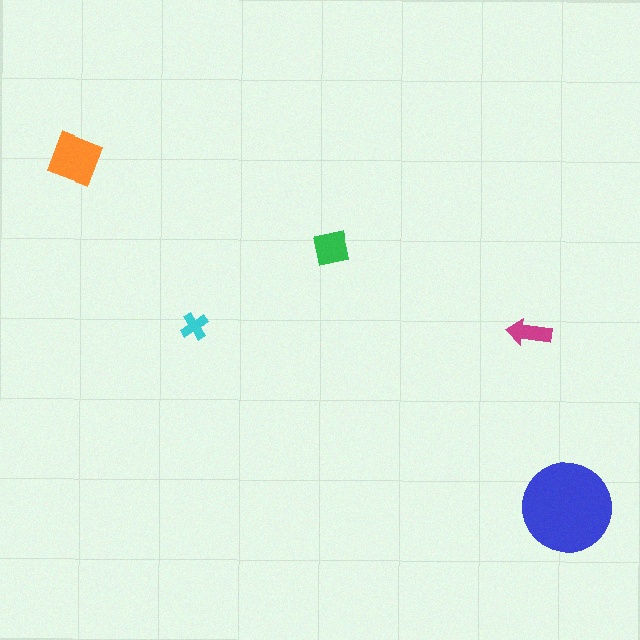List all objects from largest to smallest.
The blue circle, the orange square, the green square, the magenta arrow, the cyan cross.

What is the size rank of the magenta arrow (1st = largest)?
4th.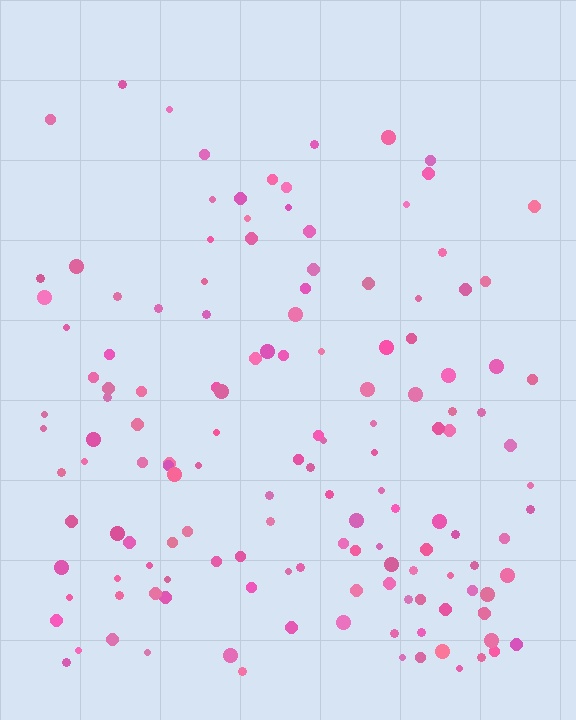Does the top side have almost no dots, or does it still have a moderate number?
Still a moderate number, just noticeably fewer than the bottom.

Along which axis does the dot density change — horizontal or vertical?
Vertical.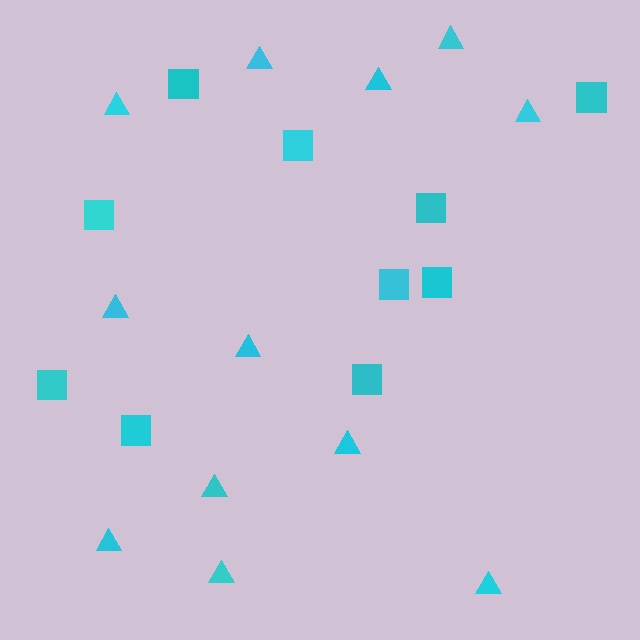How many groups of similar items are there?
There are 2 groups: one group of triangles (12) and one group of squares (10).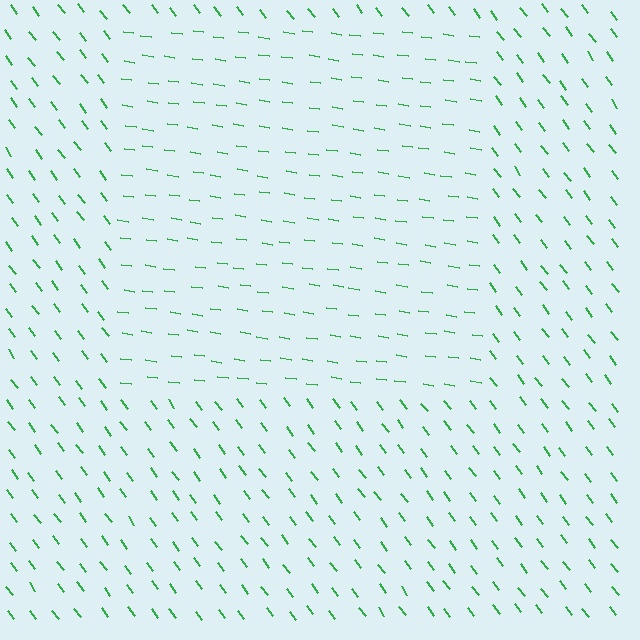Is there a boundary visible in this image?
Yes, there is a texture boundary formed by a change in line orientation.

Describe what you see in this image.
The image is filled with small green line segments. A rectangle region in the image has lines oriented differently from the surrounding lines, creating a visible texture boundary.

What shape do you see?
I see a rectangle.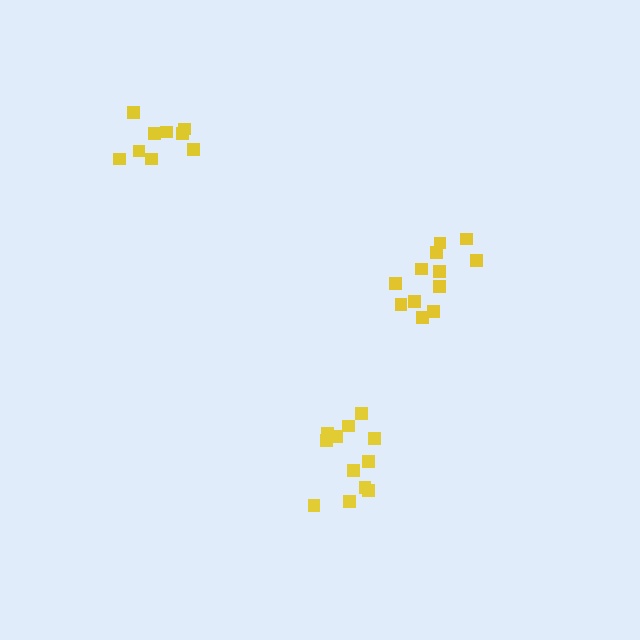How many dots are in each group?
Group 1: 12 dots, Group 2: 9 dots, Group 3: 12 dots (33 total).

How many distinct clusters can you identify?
There are 3 distinct clusters.